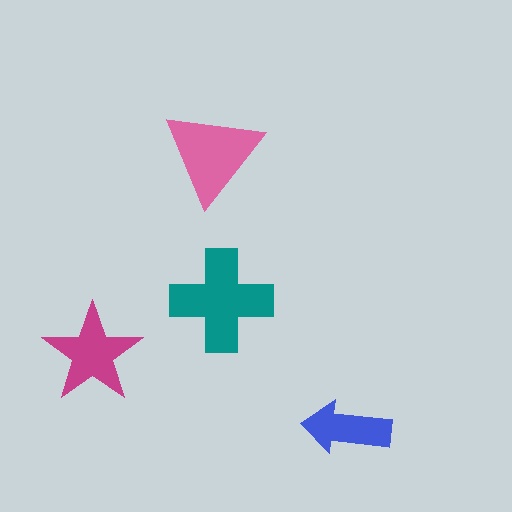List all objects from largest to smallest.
The teal cross, the pink triangle, the magenta star, the blue arrow.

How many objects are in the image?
There are 4 objects in the image.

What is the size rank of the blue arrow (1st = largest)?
4th.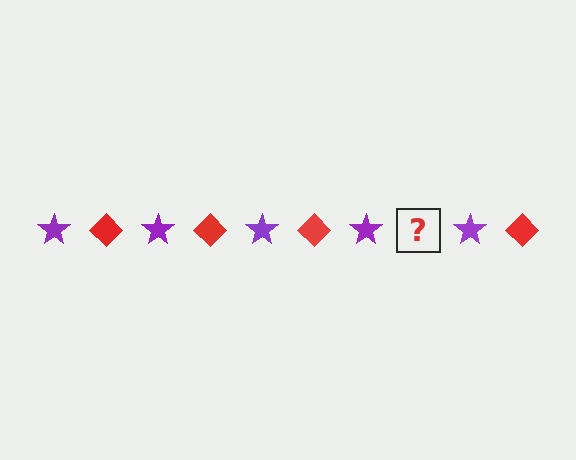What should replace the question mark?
The question mark should be replaced with a red diamond.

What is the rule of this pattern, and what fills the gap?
The rule is that the pattern alternates between purple star and red diamond. The gap should be filled with a red diamond.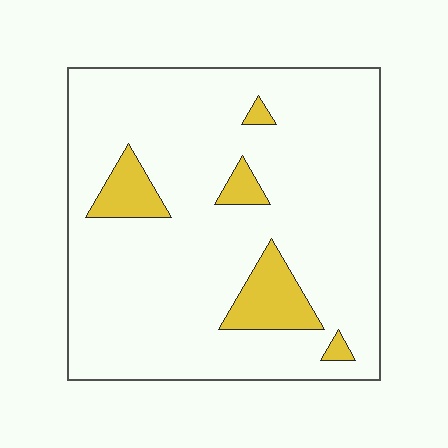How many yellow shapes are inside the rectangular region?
5.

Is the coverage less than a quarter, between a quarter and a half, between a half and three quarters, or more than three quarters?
Less than a quarter.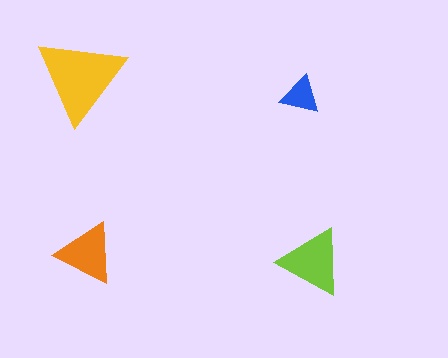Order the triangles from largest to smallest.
the yellow one, the lime one, the orange one, the blue one.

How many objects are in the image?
There are 4 objects in the image.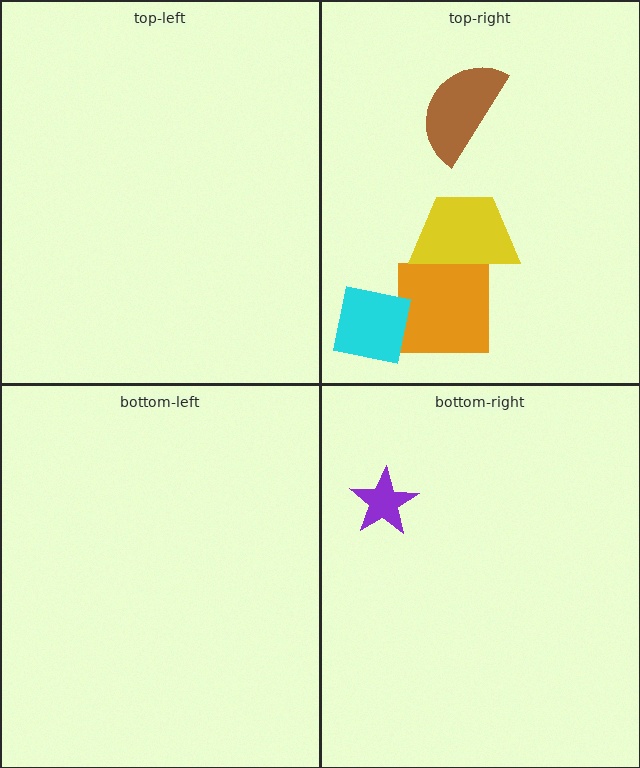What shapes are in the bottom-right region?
The purple star.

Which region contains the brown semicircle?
The top-right region.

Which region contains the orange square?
The top-right region.